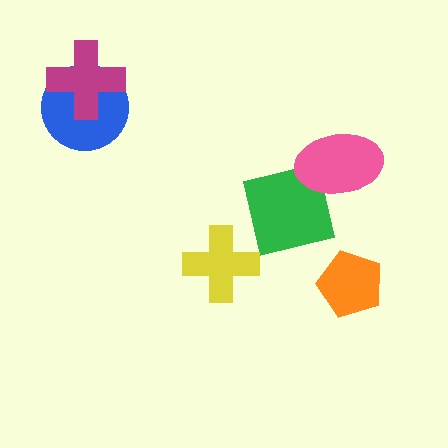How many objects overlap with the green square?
1 object overlaps with the green square.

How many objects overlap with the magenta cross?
1 object overlaps with the magenta cross.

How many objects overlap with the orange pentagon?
0 objects overlap with the orange pentagon.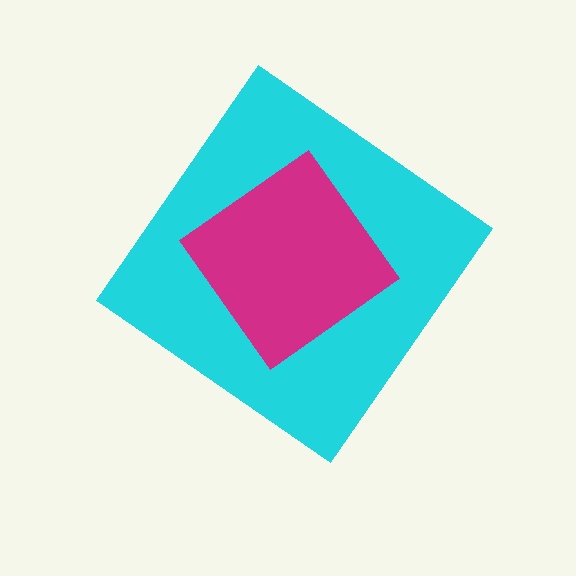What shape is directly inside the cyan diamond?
The magenta diamond.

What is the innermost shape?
The magenta diamond.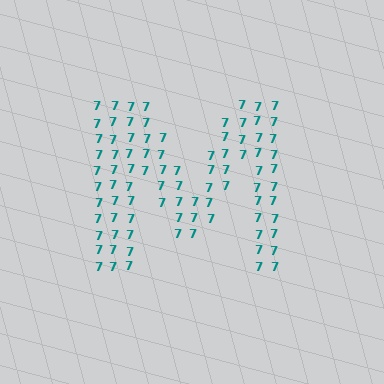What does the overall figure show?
The overall figure shows the letter M.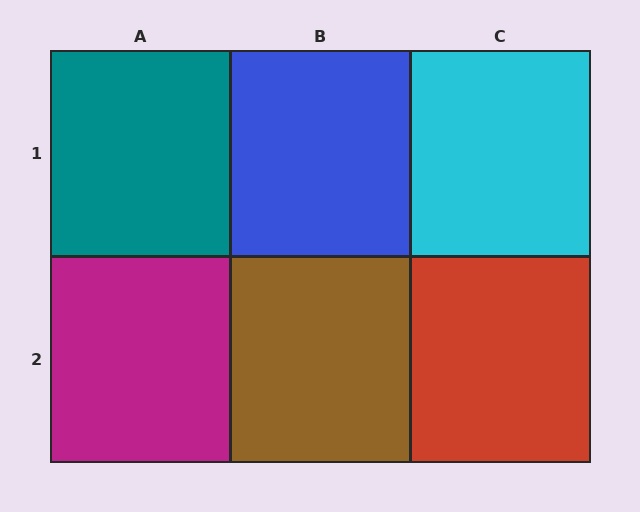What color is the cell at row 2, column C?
Red.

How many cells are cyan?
1 cell is cyan.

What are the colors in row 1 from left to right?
Teal, blue, cyan.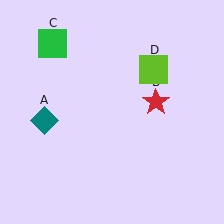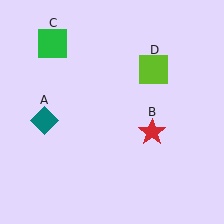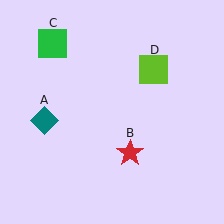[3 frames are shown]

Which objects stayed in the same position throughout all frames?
Teal diamond (object A) and green square (object C) and lime square (object D) remained stationary.